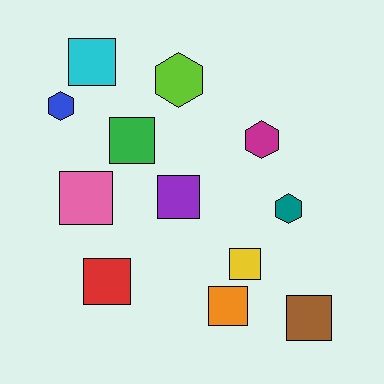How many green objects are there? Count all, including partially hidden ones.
There is 1 green object.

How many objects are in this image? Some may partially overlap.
There are 12 objects.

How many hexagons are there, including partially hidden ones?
There are 4 hexagons.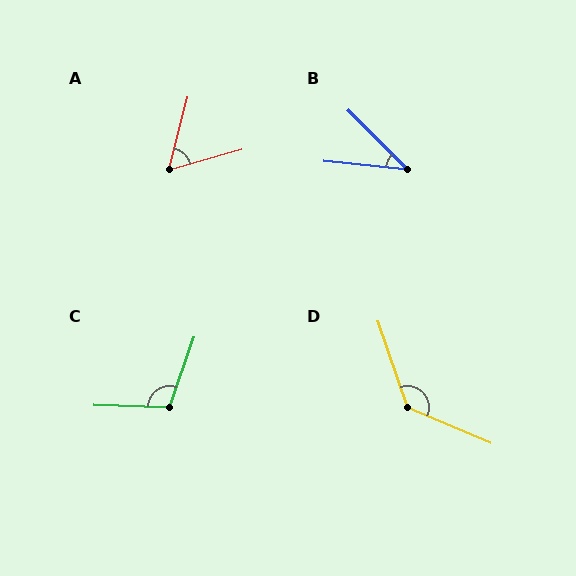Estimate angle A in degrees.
Approximately 60 degrees.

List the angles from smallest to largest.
B (39°), A (60°), C (108°), D (132°).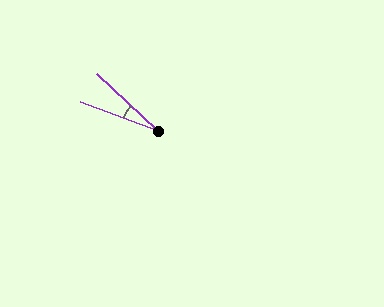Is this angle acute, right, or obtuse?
It is acute.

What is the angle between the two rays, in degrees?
Approximately 23 degrees.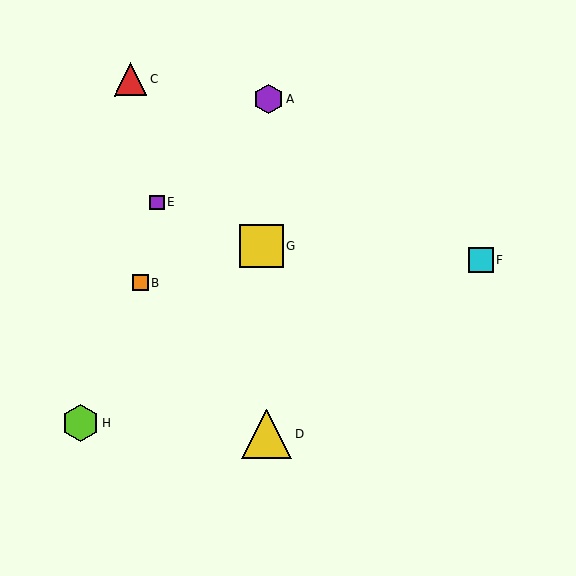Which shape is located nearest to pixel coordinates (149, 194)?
The purple square (labeled E) at (157, 203) is nearest to that location.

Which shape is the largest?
The yellow triangle (labeled D) is the largest.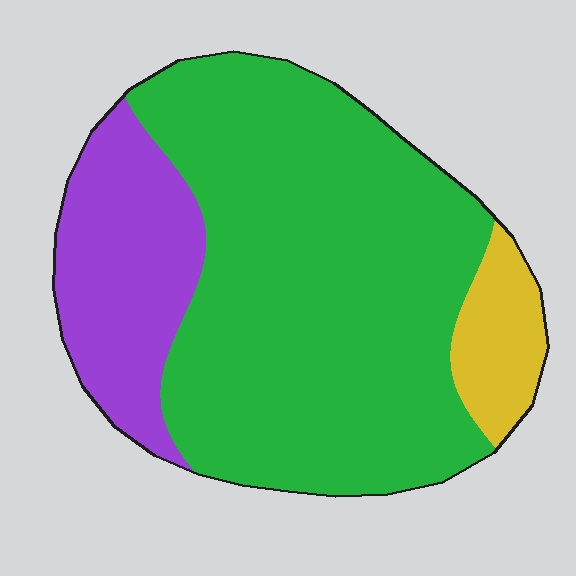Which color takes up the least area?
Yellow, at roughly 10%.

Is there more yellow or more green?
Green.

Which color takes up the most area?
Green, at roughly 70%.